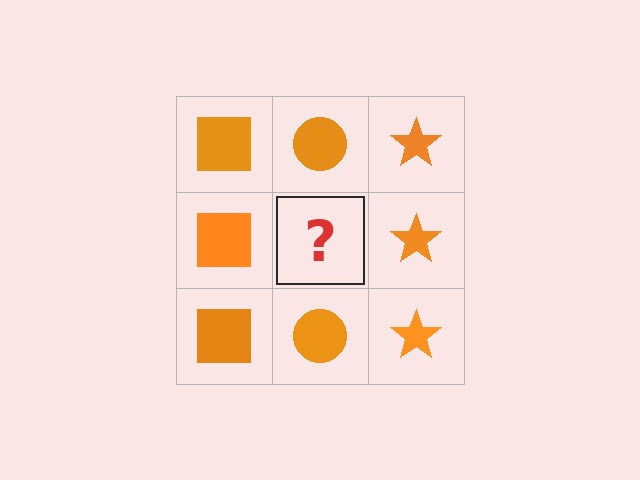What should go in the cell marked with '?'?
The missing cell should contain an orange circle.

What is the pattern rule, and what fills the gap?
The rule is that each column has a consistent shape. The gap should be filled with an orange circle.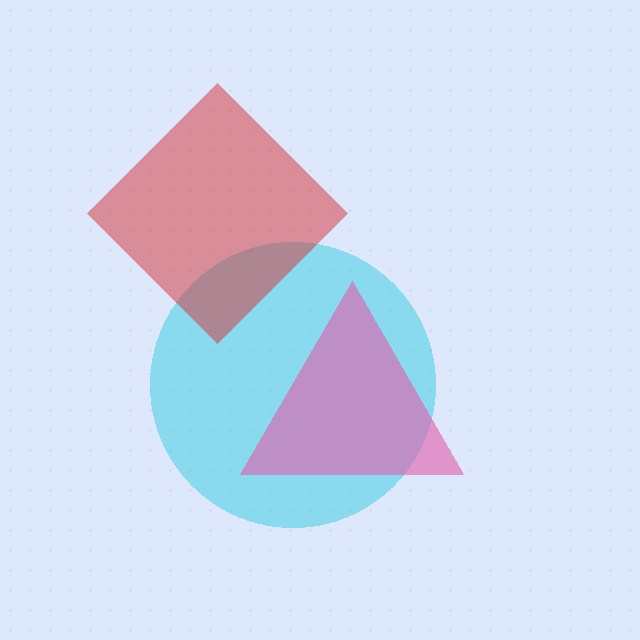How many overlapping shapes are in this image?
There are 3 overlapping shapes in the image.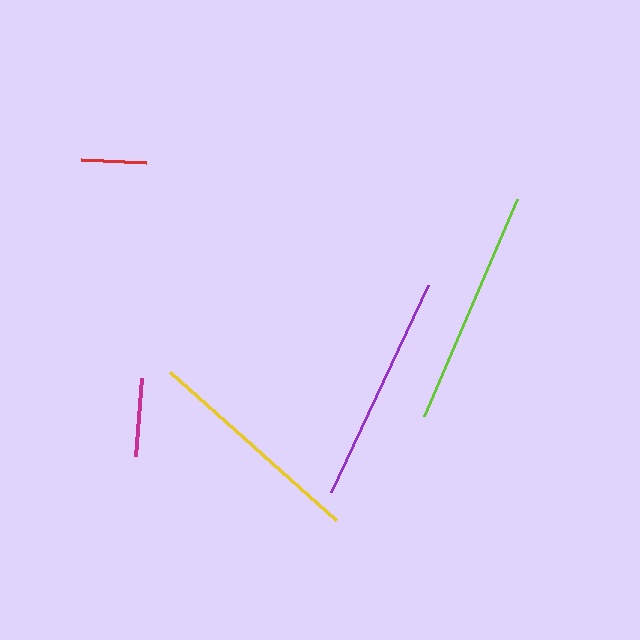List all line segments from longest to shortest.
From longest to shortest: lime, purple, yellow, magenta, red.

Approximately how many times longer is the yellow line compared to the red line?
The yellow line is approximately 3.4 times the length of the red line.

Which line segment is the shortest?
The red line is the shortest at approximately 65 pixels.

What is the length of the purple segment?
The purple segment is approximately 229 pixels long.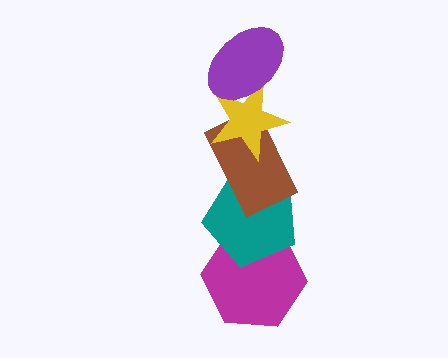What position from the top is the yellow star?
The yellow star is 2nd from the top.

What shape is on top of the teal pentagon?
The brown rectangle is on top of the teal pentagon.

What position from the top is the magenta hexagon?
The magenta hexagon is 5th from the top.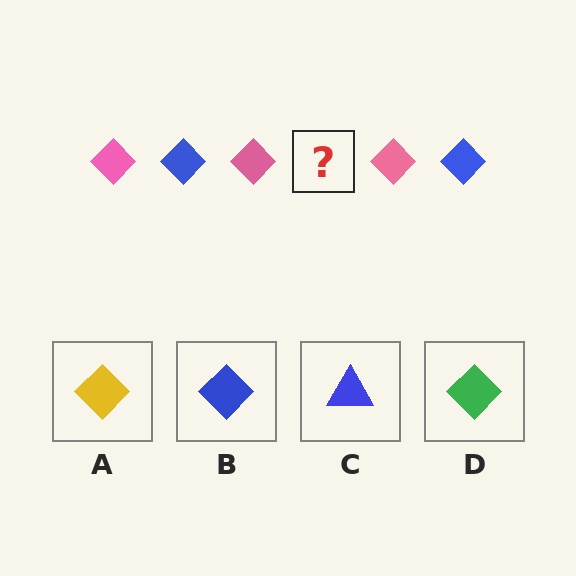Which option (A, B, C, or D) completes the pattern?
B.